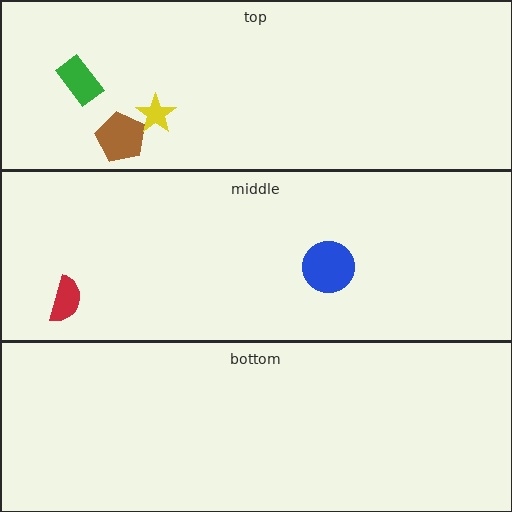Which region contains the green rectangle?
The top region.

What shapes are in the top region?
The green rectangle, the brown pentagon, the yellow star.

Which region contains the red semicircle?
The middle region.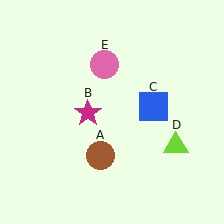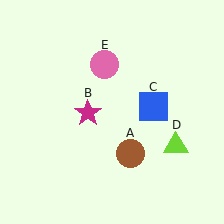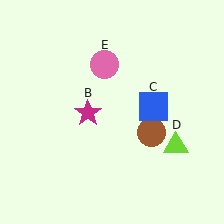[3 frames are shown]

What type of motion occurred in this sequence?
The brown circle (object A) rotated counterclockwise around the center of the scene.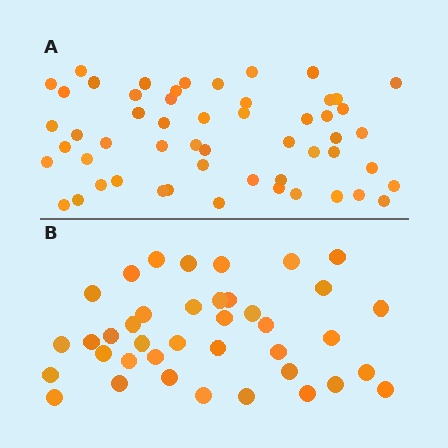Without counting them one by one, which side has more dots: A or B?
Region A (the top region) has more dots.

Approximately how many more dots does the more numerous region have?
Region A has approximately 15 more dots than region B.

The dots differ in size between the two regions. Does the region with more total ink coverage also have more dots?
No. Region B has more total ink coverage because its dots are larger, but region A actually contains more individual dots. Total area can be misleading — the number of items is what matters here.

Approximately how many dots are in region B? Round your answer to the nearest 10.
About 40 dots. (The exact count is 39, which rounds to 40.)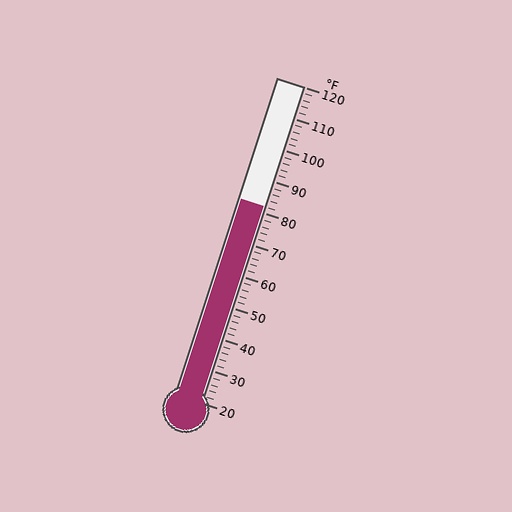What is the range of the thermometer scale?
The thermometer scale ranges from 20°F to 120°F.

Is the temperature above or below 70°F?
The temperature is above 70°F.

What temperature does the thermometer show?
The thermometer shows approximately 82°F.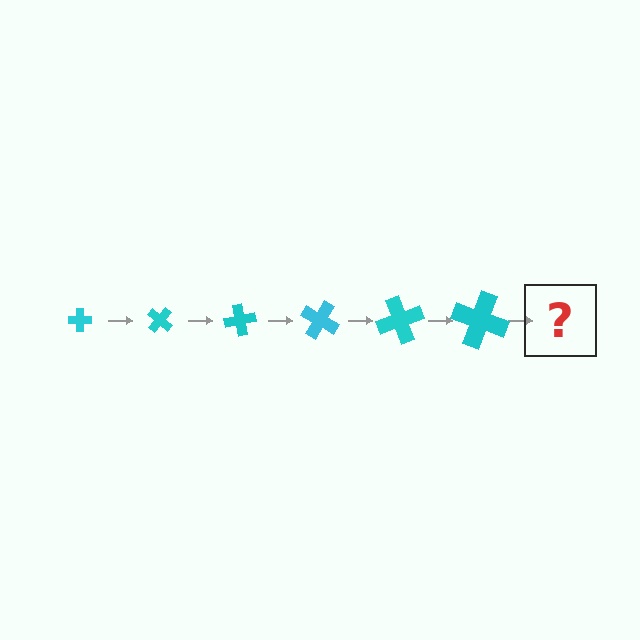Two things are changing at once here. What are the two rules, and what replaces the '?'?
The two rules are that the cross grows larger each step and it rotates 40 degrees each step. The '?' should be a cross, larger than the previous one and rotated 240 degrees from the start.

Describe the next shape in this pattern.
It should be a cross, larger than the previous one and rotated 240 degrees from the start.